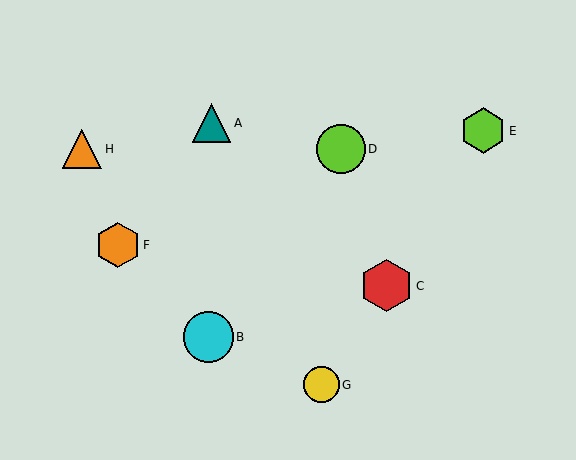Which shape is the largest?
The red hexagon (labeled C) is the largest.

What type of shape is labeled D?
Shape D is a lime circle.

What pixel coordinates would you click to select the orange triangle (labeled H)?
Click at (82, 149) to select the orange triangle H.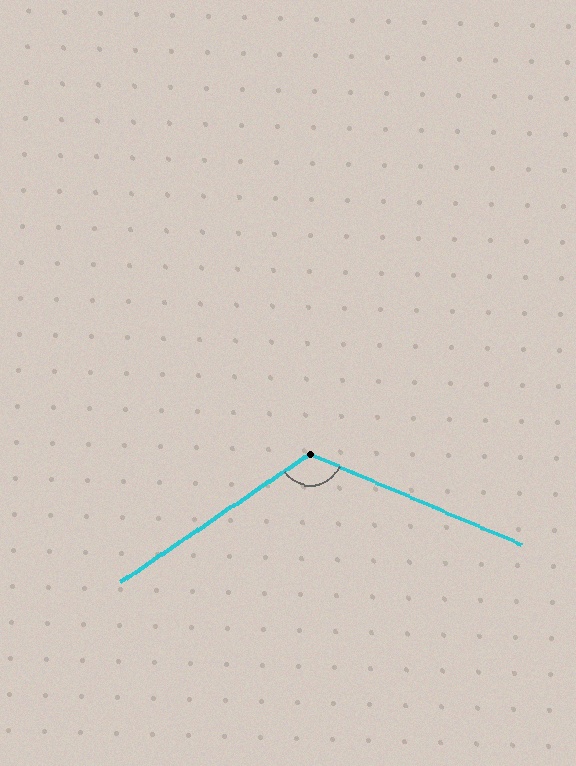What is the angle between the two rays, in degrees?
Approximately 123 degrees.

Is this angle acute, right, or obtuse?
It is obtuse.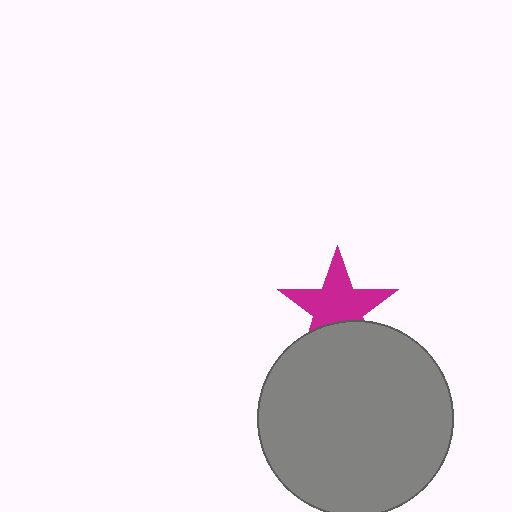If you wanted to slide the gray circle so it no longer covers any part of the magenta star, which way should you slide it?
Slide it down — that is the most direct way to separate the two shapes.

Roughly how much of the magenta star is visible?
Most of it is visible (roughly 69%).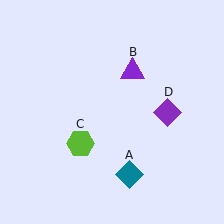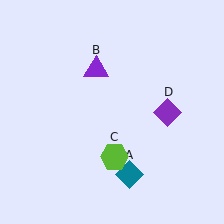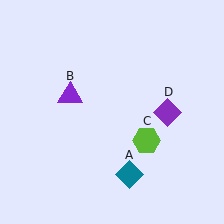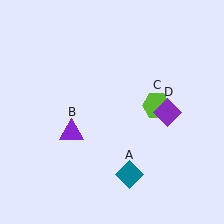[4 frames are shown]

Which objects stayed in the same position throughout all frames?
Teal diamond (object A) and purple diamond (object D) remained stationary.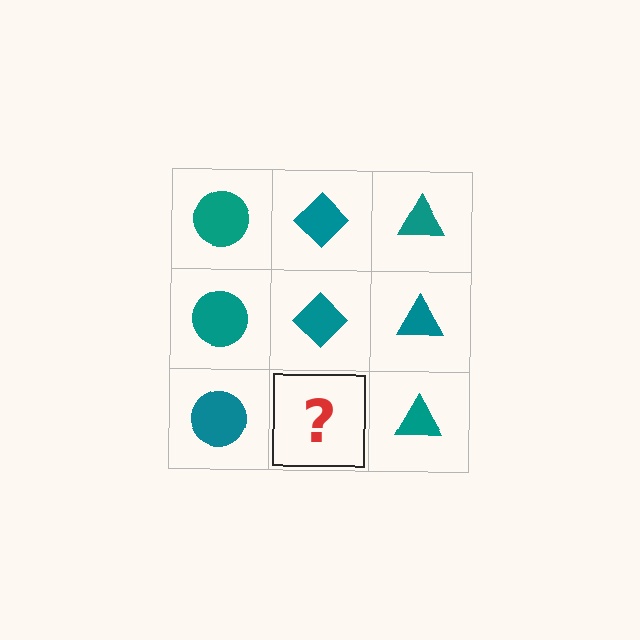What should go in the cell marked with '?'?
The missing cell should contain a teal diamond.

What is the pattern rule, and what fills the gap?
The rule is that each column has a consistent shape. The gap should be filled with a teal diamond.